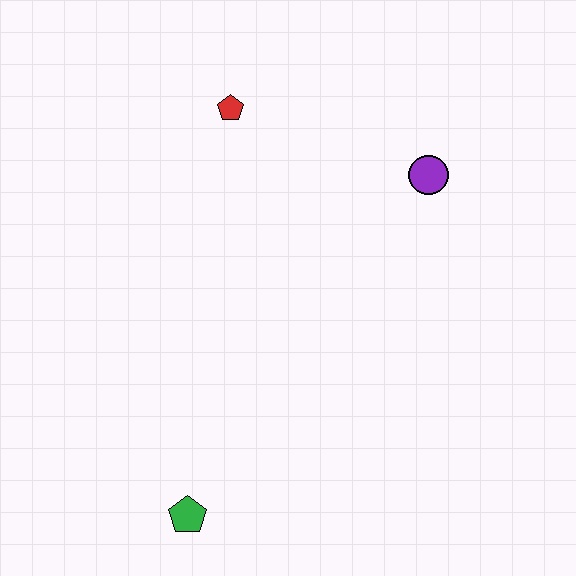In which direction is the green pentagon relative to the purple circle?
The green pentagon is below the purple circle.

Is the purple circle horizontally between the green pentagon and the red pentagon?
No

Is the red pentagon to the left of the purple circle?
Yes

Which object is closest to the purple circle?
The red pentagon is closest to the purple circle.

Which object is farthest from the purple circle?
The green pentagon is farthest from the purple circle.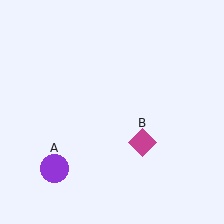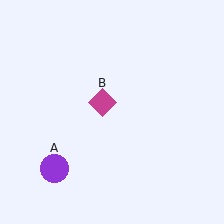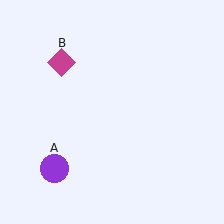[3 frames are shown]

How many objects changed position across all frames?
1 object changed position: magenta diamond (object B).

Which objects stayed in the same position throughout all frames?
Purple circle (object A) remained stationary.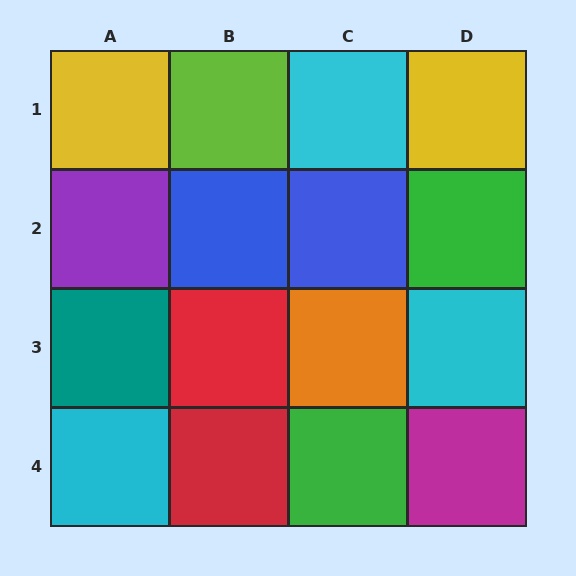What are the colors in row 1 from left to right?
Yellow, lime, cyan, yellow.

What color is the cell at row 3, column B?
Red.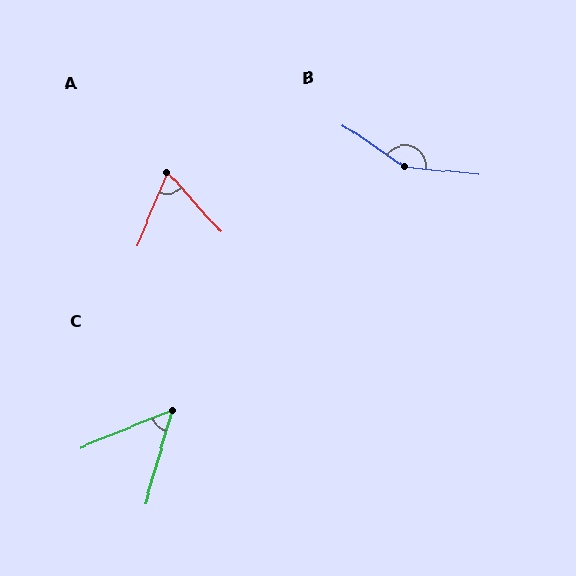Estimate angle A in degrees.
Approximately 64 degrees.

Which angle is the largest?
B, at approximately 151 degrees.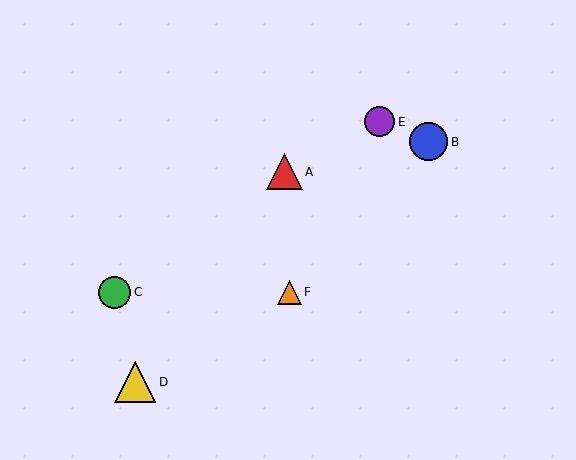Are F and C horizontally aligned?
Yes, both are at y≈292.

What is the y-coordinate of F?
Object F is at y≈292.